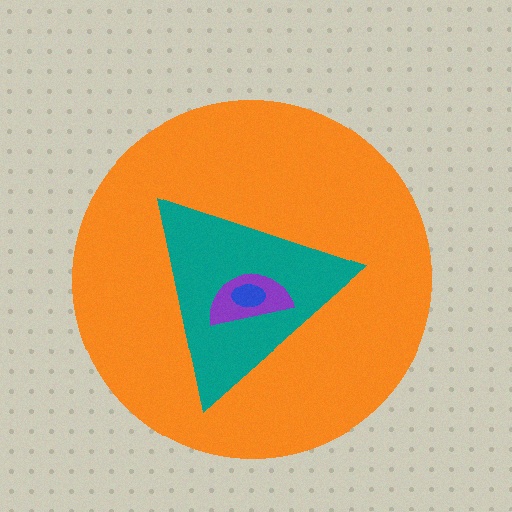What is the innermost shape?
The blue ellipse.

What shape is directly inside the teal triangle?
The purple semicircle.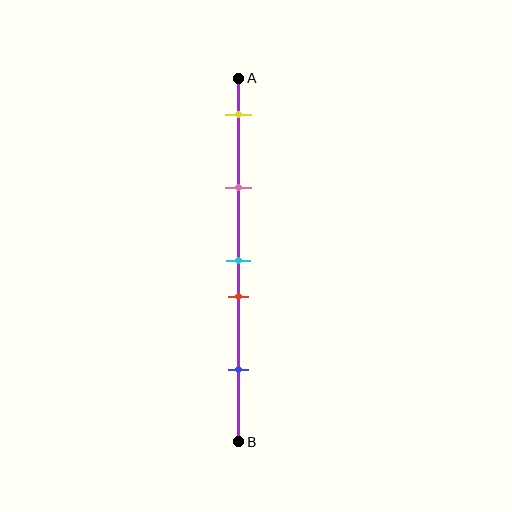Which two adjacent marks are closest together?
The cyan and red marks are the closest adjacent pair.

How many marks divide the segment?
There are 5 marks dividing the segment.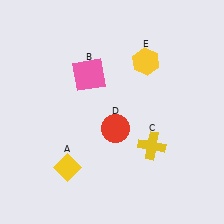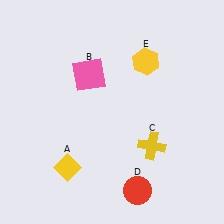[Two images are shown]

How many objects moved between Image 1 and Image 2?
1 object moved between the two images.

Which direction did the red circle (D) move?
The red circle (D) moved down.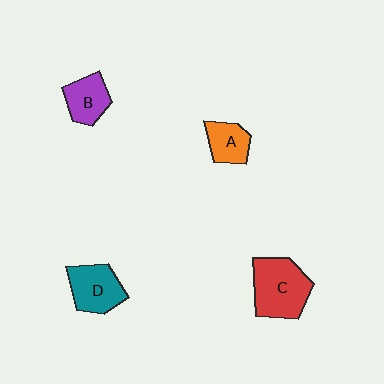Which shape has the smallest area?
Shape A (orange).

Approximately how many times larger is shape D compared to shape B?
Approximately 1.3 times.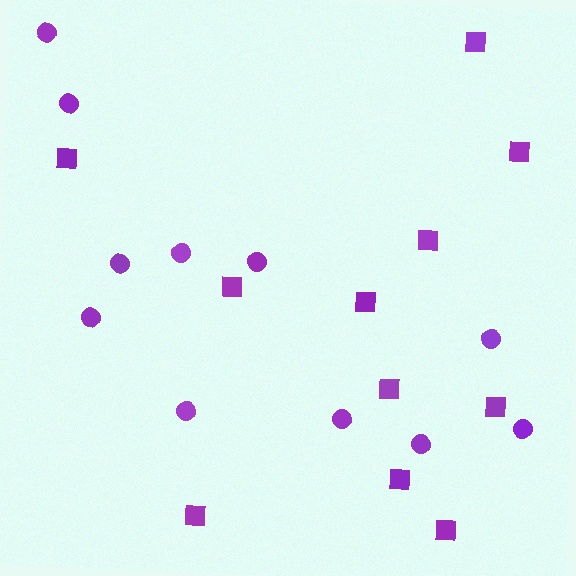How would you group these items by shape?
There are 2 groups: one group of squares (11) and one group of circles (11).